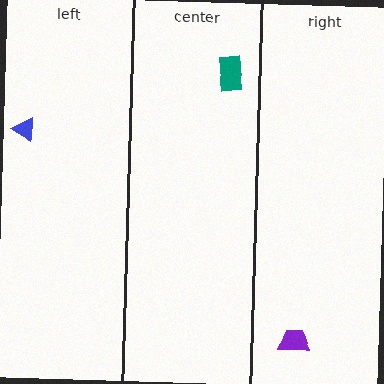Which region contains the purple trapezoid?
The right region.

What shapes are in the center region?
The teal rectangle.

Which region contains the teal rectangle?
The center region.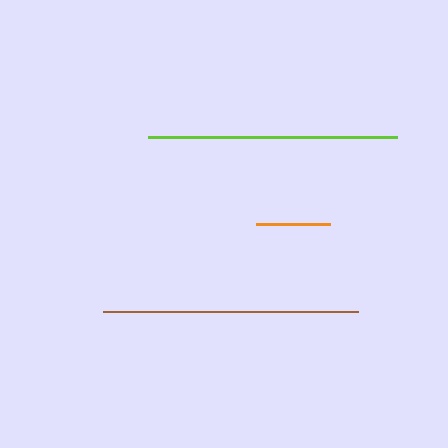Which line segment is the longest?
The brown line is the longest at approximately 255 pixels.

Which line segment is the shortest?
The orange line is the shortest at approximately 73 pixels.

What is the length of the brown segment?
The brown segment is approximately 255 pixels long.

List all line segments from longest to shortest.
From longest to shortest: brown, lime, orange.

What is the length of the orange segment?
The orange segment is approximately 73 pixels long.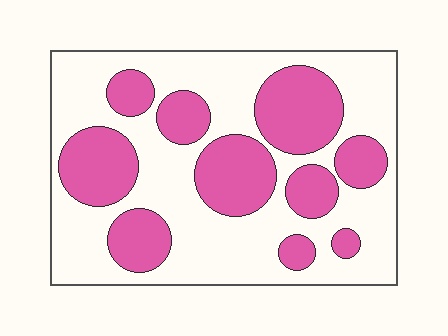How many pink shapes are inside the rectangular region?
10.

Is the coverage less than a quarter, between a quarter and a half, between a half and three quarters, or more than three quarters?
Between a quarter and a half.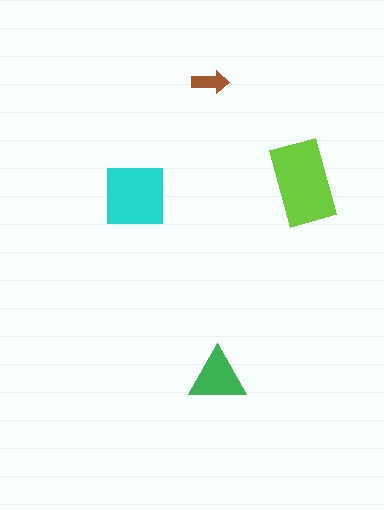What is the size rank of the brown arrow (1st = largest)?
4th.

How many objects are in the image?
There are 4 objects in the image.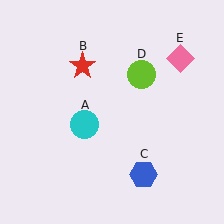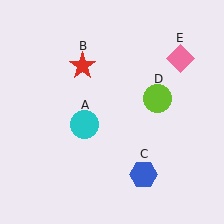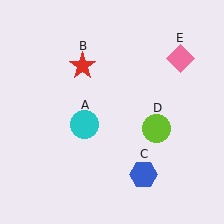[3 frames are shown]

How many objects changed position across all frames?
1 object changed position: lime circle (object D).